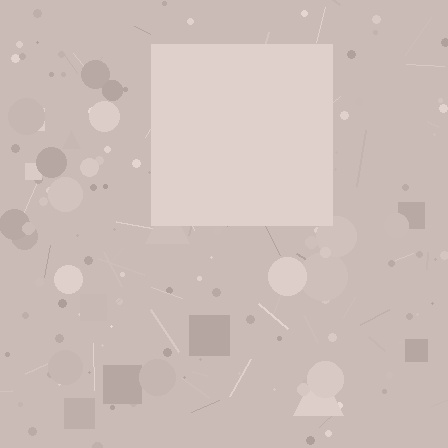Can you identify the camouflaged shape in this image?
The camouflaged shape is a square.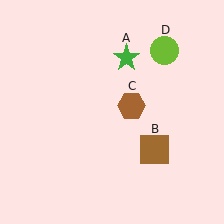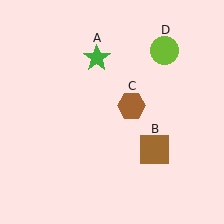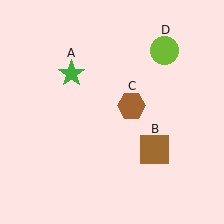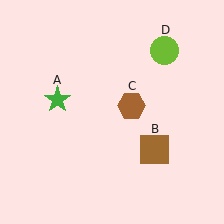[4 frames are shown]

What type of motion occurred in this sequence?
The green star (object A) rotated counterclockwise around the center of the scene.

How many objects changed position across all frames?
1 object changed position: green star (object A).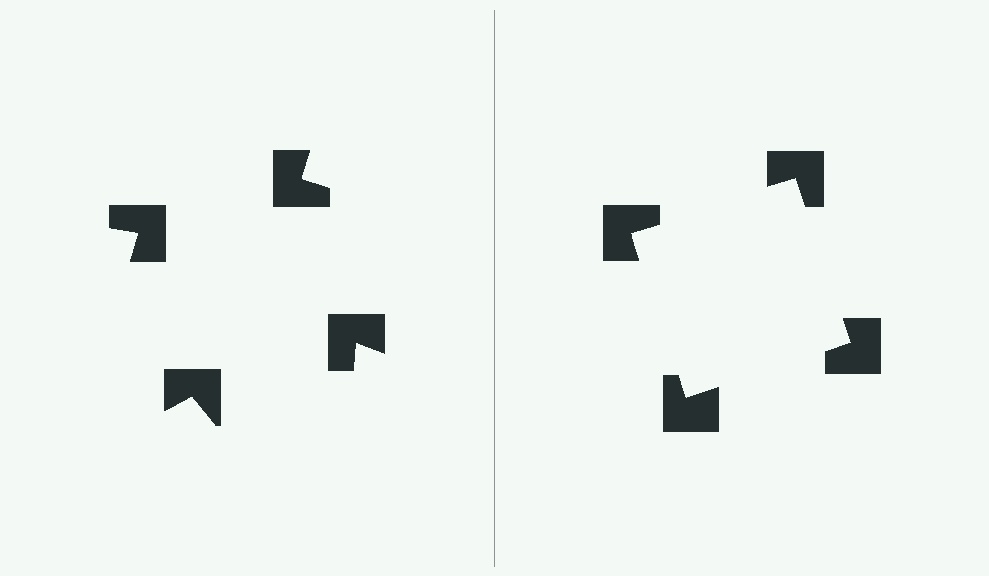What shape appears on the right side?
An illusory square.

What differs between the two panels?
The notched squares are positioned identically on both sides; only the wedge orientations differ. On the right they align to a square; on the left they are misaligned.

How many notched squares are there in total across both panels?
8 — 4 on each side.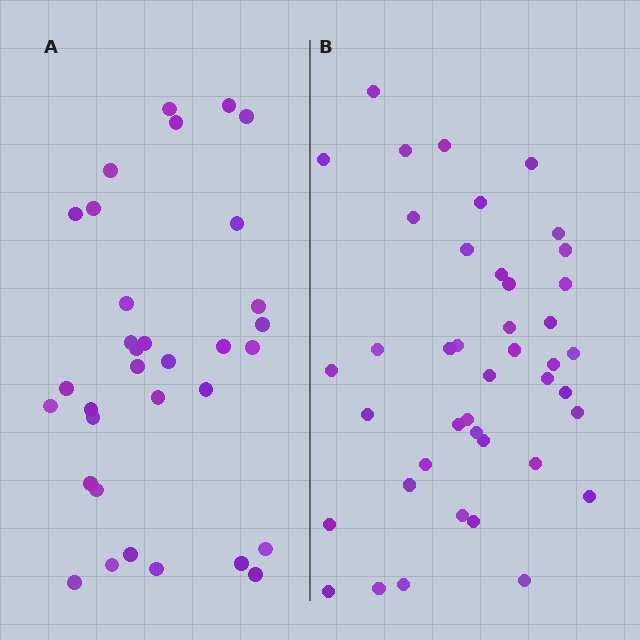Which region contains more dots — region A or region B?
Region B (the right region) has more dots.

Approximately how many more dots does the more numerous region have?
Region B has roughly 8 or so more dots than region A.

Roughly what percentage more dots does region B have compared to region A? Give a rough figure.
About 25% more.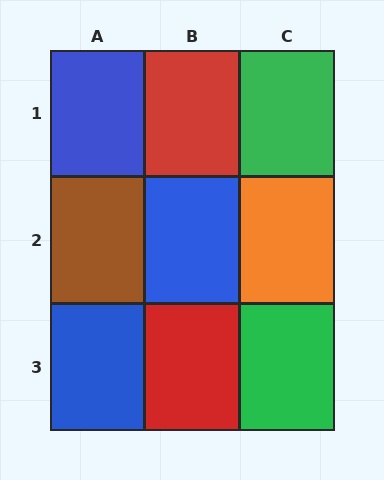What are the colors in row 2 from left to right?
Brown, blue, orange.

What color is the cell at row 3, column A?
Blue.